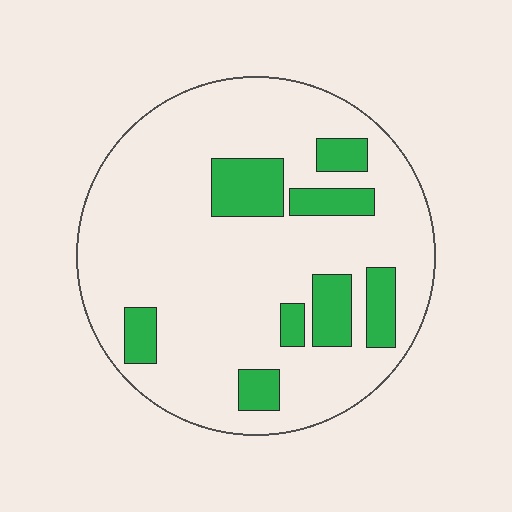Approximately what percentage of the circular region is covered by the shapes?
Approximately 20%.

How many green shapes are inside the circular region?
8.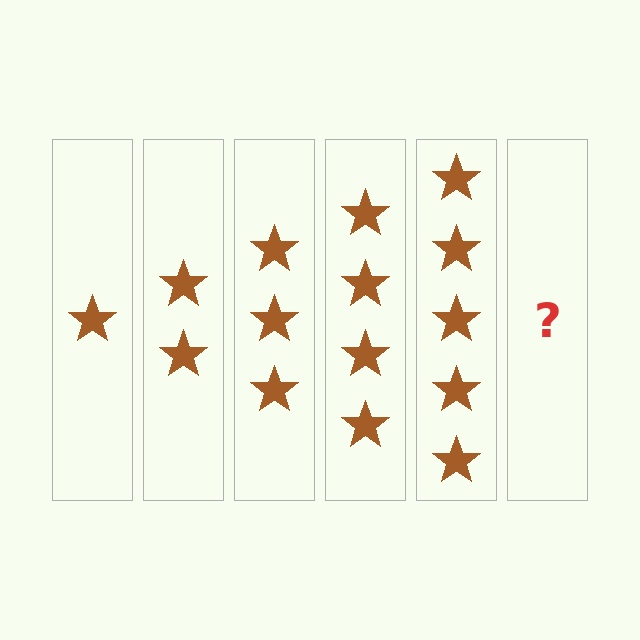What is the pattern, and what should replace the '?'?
The pattern is that each step adds one more star. The '?' should be 6 stars.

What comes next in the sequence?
The next element should be 6 stars.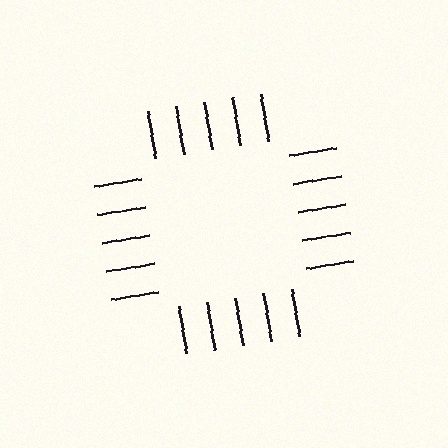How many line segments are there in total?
20 — 5 along each of the 4 edges.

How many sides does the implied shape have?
4 sides — the line-ends trace a square.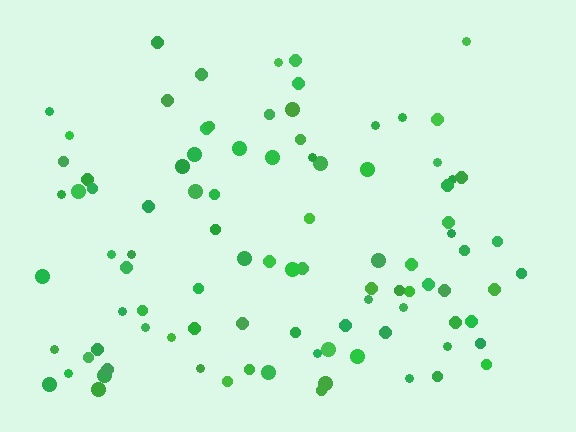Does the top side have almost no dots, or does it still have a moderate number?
Still a moderate number, just noticeably fewer than the bottom.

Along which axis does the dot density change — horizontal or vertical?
Vertical.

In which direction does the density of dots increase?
From top to bottom, with the bottom side densest.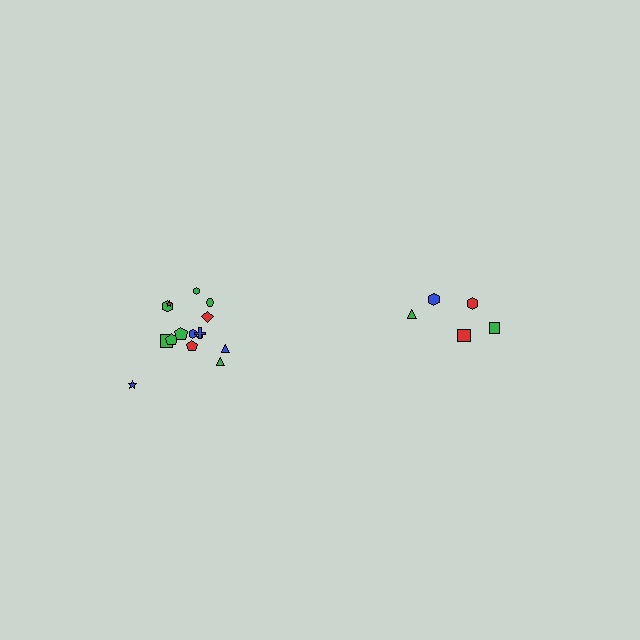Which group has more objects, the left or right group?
The left group.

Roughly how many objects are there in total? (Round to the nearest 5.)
Roughly 20 objects in total.